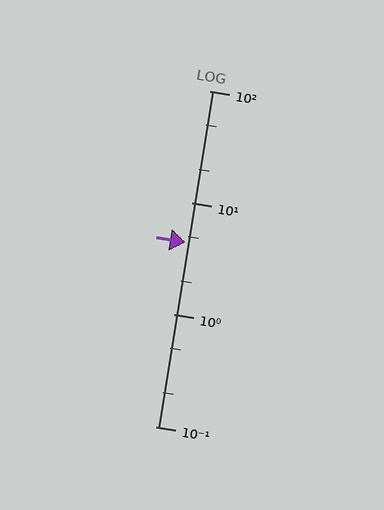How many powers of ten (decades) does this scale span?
The scale spans 3 decades, from 0.1 to 100.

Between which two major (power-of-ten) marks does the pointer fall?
The pointer is between 1 and 10.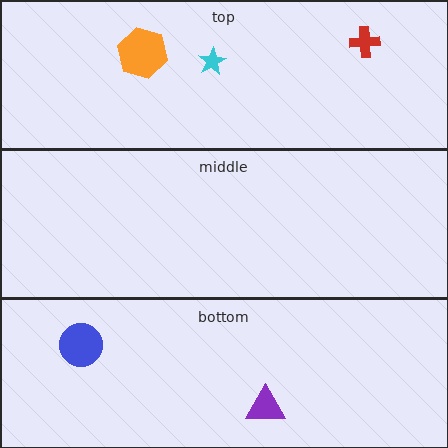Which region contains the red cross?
The top region.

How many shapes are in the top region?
3.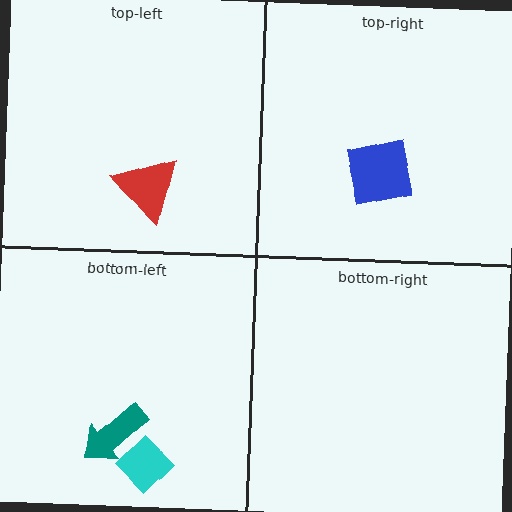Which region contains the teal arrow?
The bottom-left region.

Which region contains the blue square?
The top-right region.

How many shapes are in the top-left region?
1.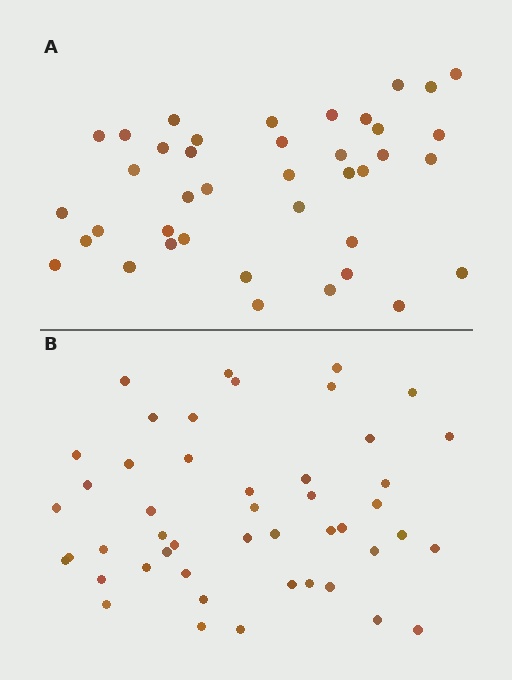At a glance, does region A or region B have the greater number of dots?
Region B (the bottom region) has more dots.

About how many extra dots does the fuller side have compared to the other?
Region B has roughly 8 or so more dots than region A.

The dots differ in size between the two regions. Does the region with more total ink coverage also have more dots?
No. Region A has more total ink coverage because its dots are larger, but region B actually contains more individual dots. Total area can be misleading — the number of items is what matters here.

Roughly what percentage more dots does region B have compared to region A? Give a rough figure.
About 20% more.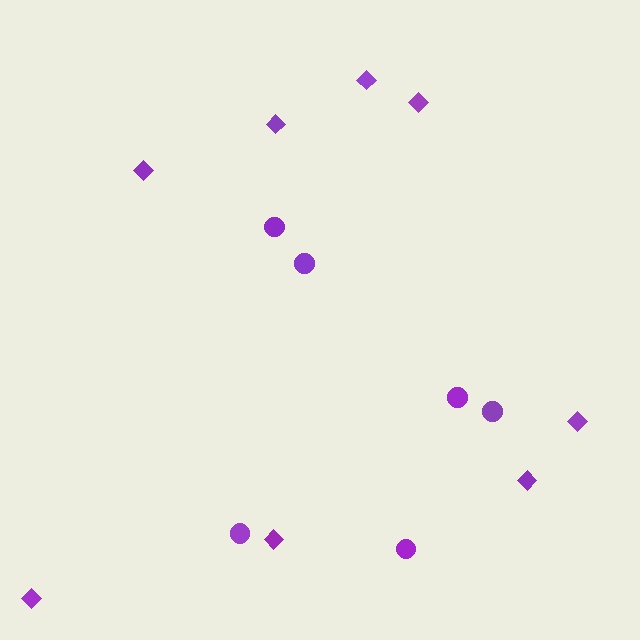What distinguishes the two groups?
There are 2 groups: one group of diamonds (8) and one group of circles (6).